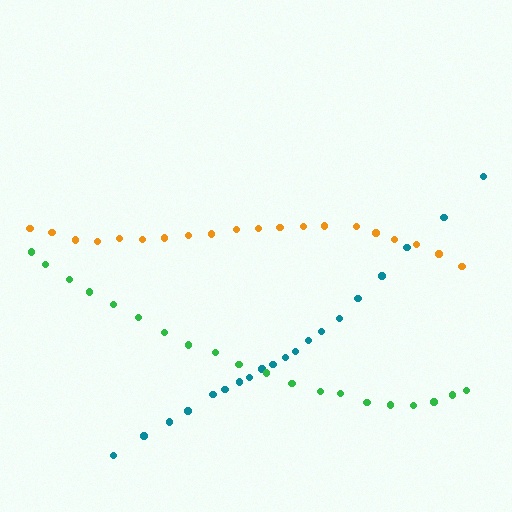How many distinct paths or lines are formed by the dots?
There are 3 distinct paths.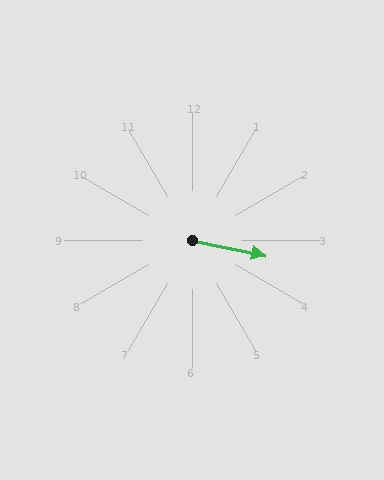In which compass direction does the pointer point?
East.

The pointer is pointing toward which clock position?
Roughly 3 o'clock.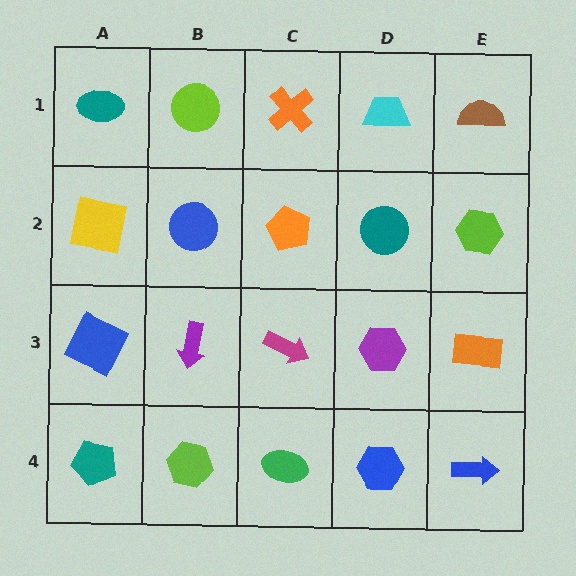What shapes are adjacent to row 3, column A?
A yellow square (row 2, column A), a teal pentagon (row 4, column A), a purple arrow (row 3, column B).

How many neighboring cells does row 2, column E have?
3.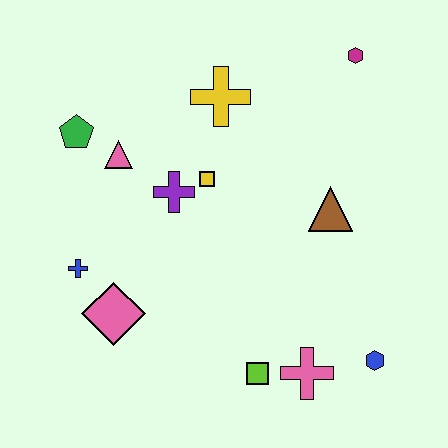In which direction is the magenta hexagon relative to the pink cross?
The magenta hexagon is above the pink cross.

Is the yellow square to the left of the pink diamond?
No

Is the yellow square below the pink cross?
No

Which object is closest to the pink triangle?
The green pentagon is closest to the pink triangle.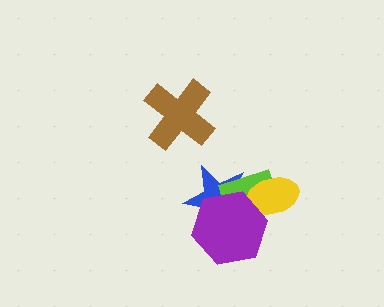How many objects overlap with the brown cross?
0 objects overlap with the brown cross.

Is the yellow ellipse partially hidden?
Yes, it is partially covered by another shape.